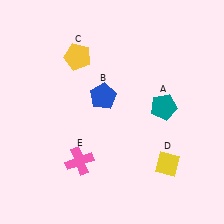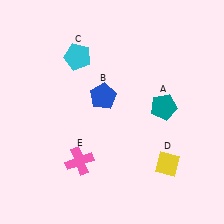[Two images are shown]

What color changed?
The pentagon (C) changed from yellow in Image 1 to cyan in Image 2.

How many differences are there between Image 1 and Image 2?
There is 1 difference between the two images.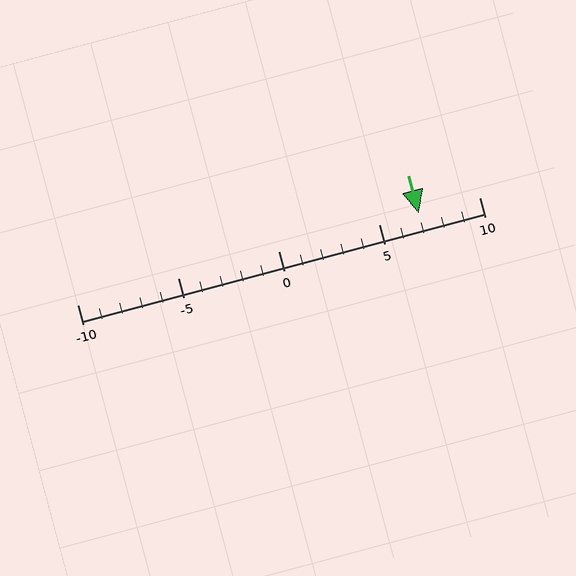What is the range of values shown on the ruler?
The ruler shows values from -10 to 10.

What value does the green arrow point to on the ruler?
The green arrow points to approximately 7.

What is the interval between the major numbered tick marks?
The major tick marks are spaced 5 units apart.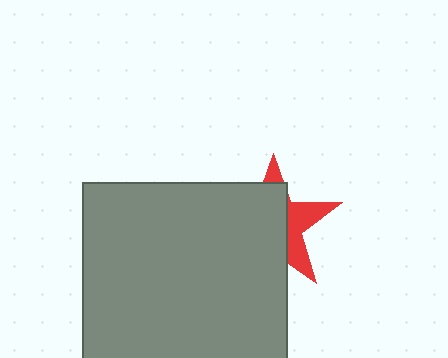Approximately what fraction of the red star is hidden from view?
Roughly 64% of the red star is hidden behind the gray square.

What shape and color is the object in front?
The object in front is a gray square.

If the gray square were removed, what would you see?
You would see the complete red star.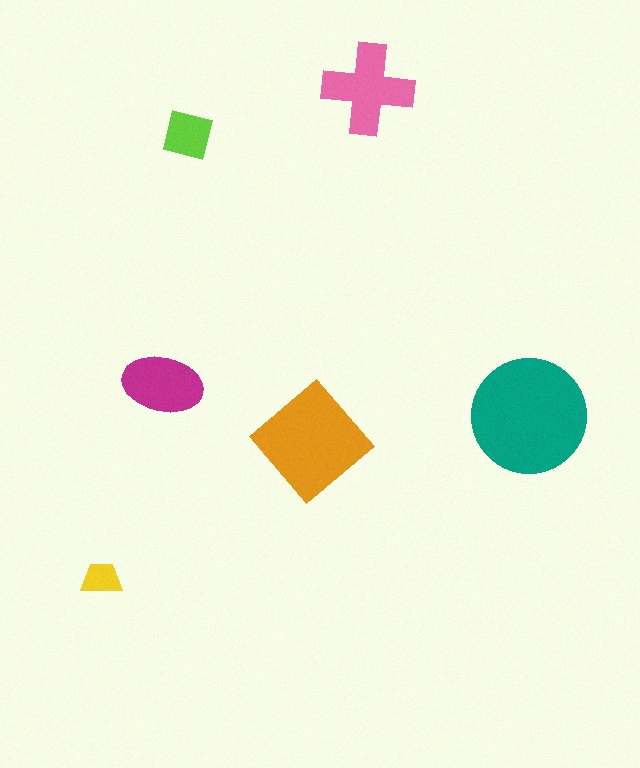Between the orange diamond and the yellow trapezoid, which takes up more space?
The orange diamond.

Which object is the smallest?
The yellow trapezoid.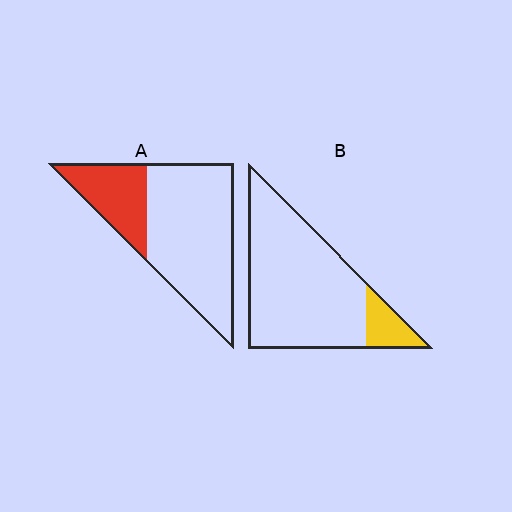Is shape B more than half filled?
No.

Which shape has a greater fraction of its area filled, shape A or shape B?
Shape A.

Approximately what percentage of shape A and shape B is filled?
A is approximately 30% and B is approximately 15%.